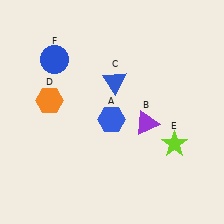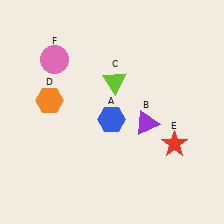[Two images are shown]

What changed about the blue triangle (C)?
In Image 1, C is blue. In Image 2, it changed to lime.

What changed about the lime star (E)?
In Image 1, E is lime. In Image 2, it changed to red.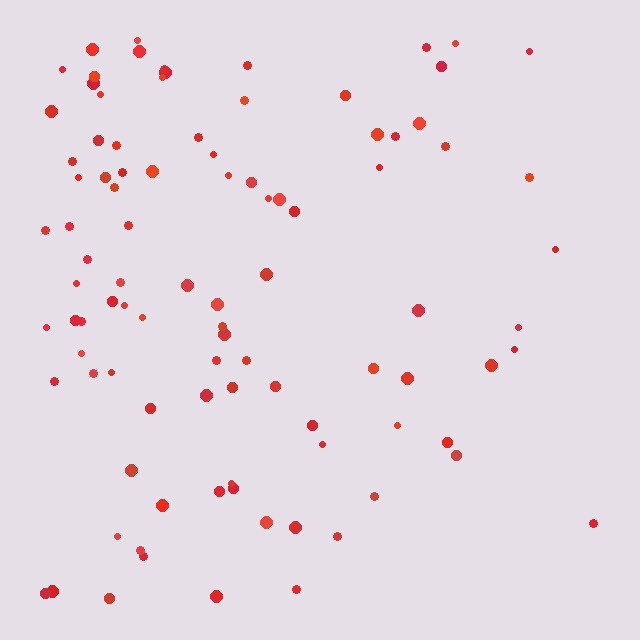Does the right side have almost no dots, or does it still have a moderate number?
Still a moderate number, just noticeably fewer than the left.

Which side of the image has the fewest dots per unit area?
The right.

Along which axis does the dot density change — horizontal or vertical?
Horizontal.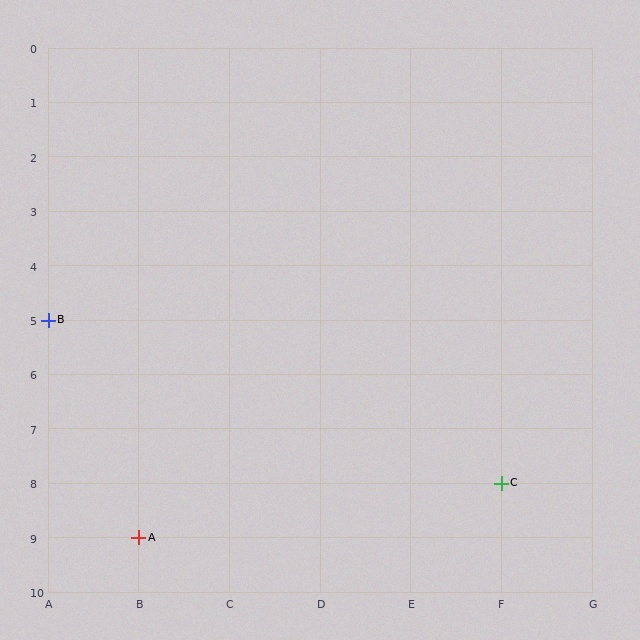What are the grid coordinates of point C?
Point C is at grid coordinates (F, 8).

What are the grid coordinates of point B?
Point B is at grid coordinates (A, 5).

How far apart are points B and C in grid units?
Points B and C are 5 columns and 3 rows apart (about 5.8 grid units diagonally).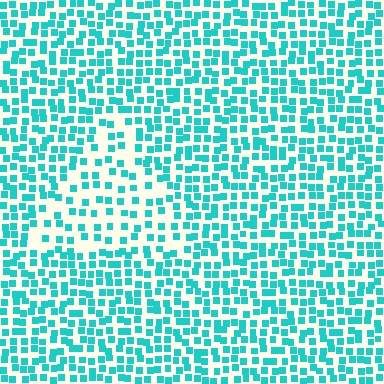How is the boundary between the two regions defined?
The boundary is defined by a change in element density (approximately 1.8x ratio). All elements are the same color, size, and shape.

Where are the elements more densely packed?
The elements are more densely packed outside the triangle boundary.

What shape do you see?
I see a triangle.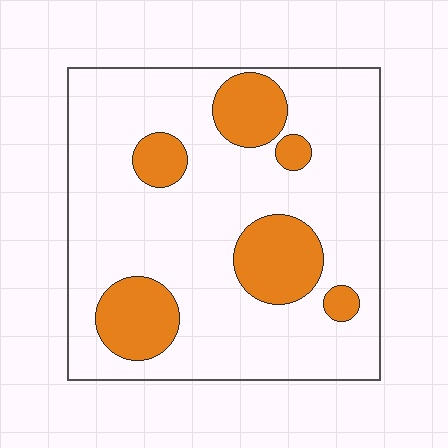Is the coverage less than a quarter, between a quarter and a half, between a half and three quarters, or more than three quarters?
Less than a quarter.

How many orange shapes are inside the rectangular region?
6.